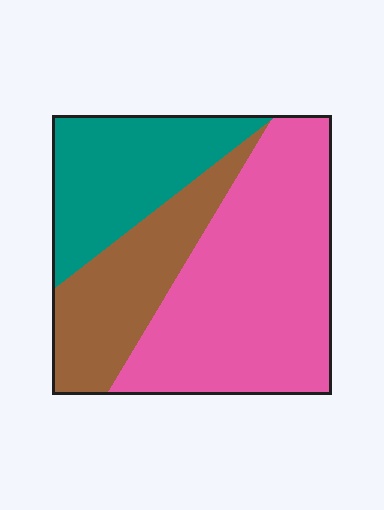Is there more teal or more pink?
Pink.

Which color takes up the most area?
Pink, at roughly 50%.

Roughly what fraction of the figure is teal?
Teal covers around 25% of the figure.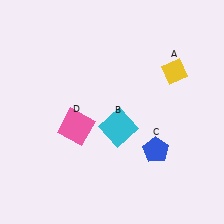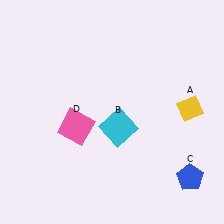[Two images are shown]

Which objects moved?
The objects that moved are: the yellow diamond (A), the blue pentagon (C).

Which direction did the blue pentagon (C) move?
The blue pentagon (C) moved right.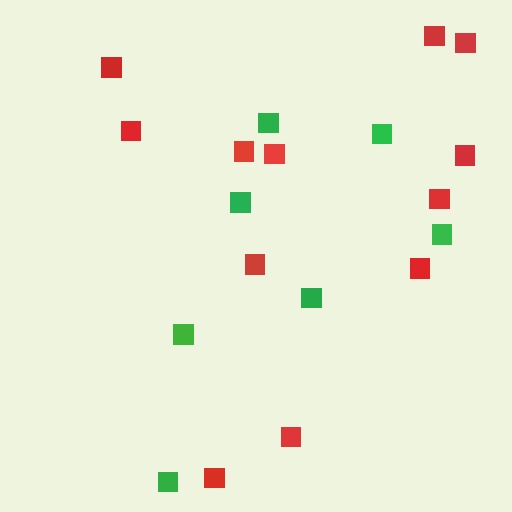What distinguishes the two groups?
There are 2 groups: one group of green squares (7) and one group of red squares (12).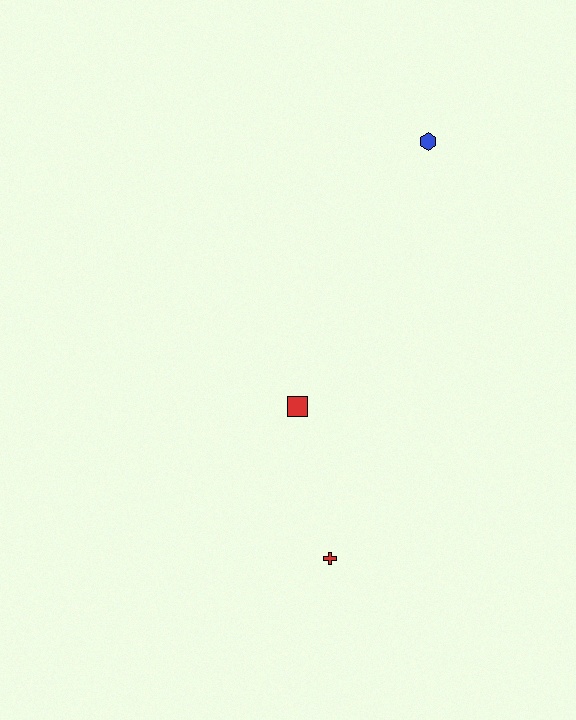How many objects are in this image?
There are 3 objects.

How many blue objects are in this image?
There is 1 blue object.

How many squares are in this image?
There is 1 square.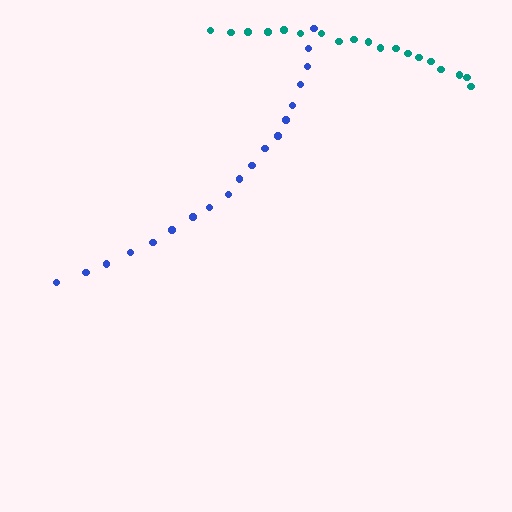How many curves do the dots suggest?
There are 2 distinct paths.